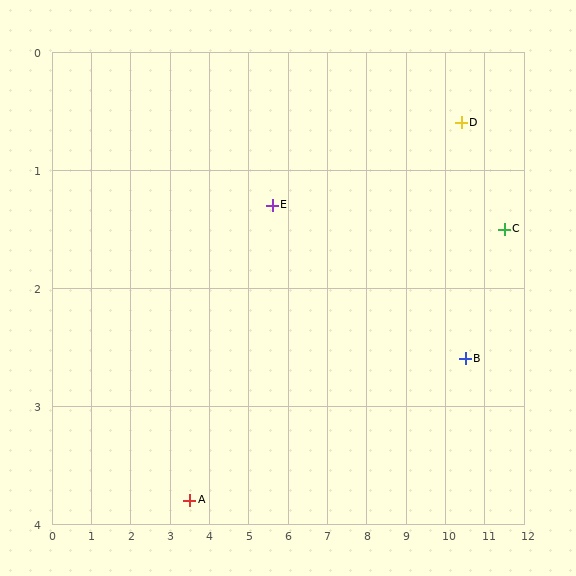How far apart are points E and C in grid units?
Points E and C are about 5.9 grid units apart.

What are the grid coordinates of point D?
Point D is at approximately (10.4, 0.6).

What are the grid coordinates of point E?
Point E is at approximately (5.6, 1.3).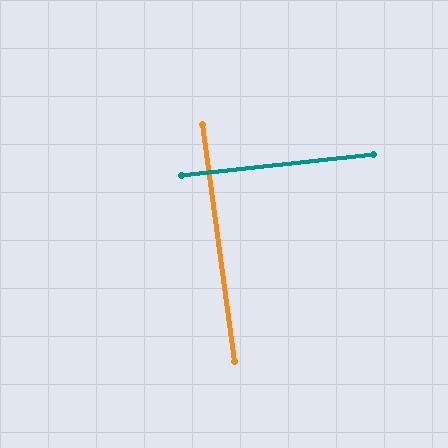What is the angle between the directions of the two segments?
Approximately 89 degrees.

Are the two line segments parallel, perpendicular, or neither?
Perpendicular — they meet at approximately 89°.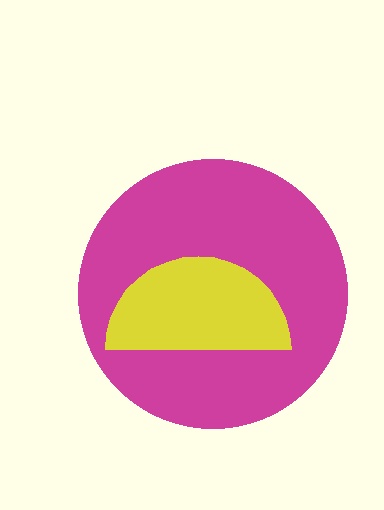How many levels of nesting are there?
2.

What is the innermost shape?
The yellow semicircle.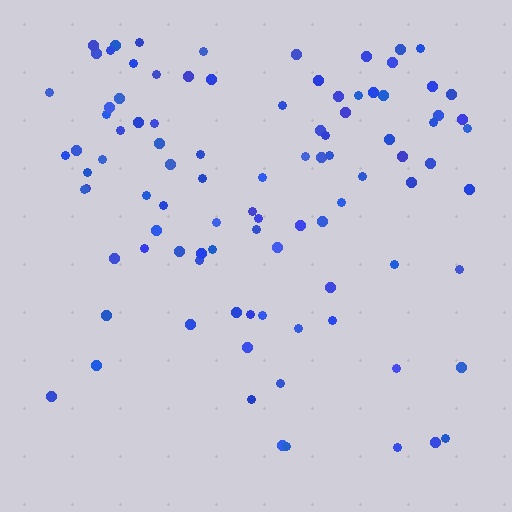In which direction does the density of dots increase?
From bottom to top, with the top side densest.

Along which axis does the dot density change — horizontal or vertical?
Vertical.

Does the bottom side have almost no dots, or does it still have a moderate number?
Still a moderate number, just noticeably fewer than the top.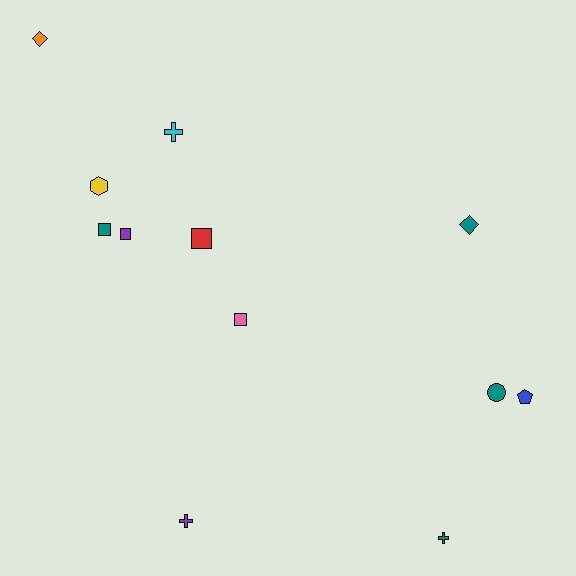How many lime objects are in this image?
There are no lime objects.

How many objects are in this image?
There are 12 objects.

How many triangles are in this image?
There are no triangles.